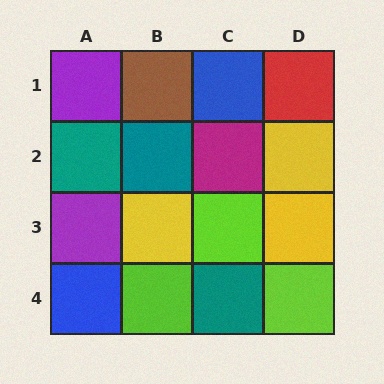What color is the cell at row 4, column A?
Blue.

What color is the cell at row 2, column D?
Yellow.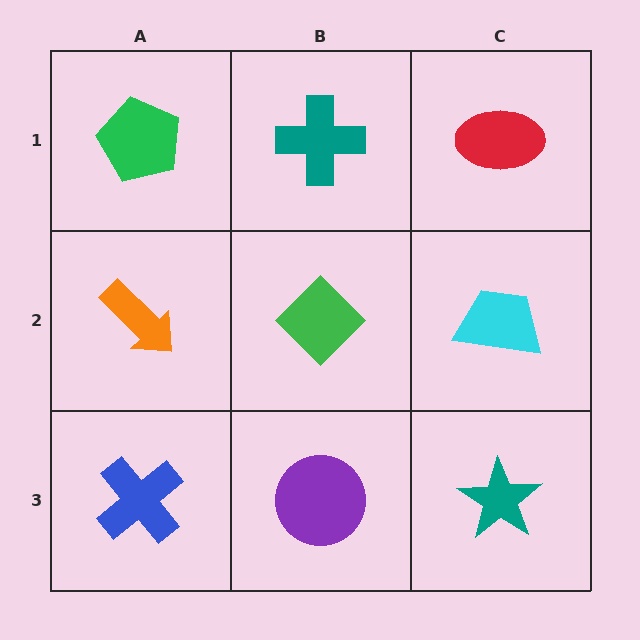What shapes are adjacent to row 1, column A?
An orange arrow (row 2, column A), a teal cross (row 1, column B).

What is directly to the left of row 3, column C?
A purple circle.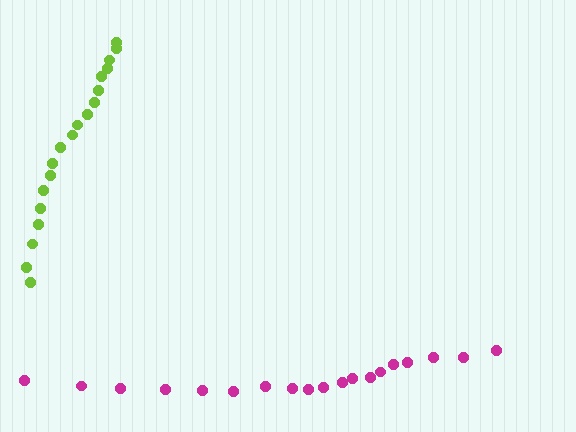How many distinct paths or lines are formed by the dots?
There are 2 distinct paths.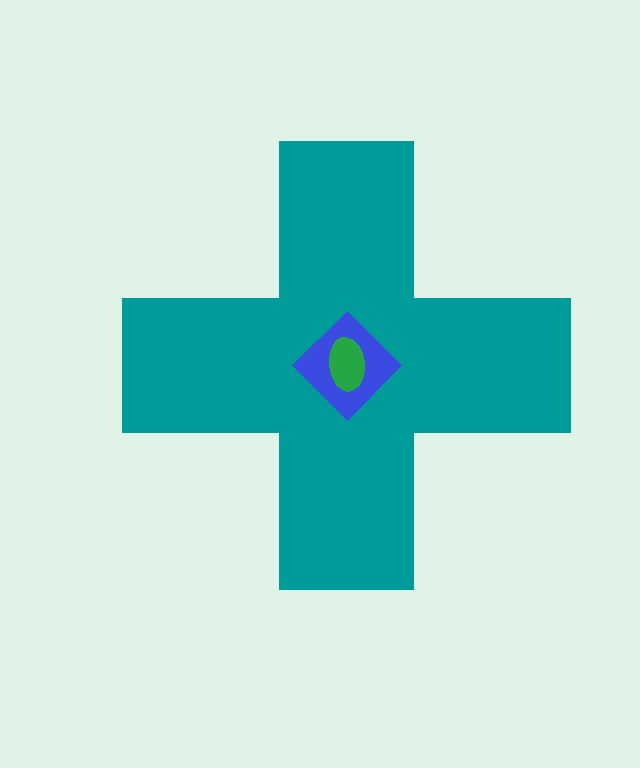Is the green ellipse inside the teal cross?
Yes.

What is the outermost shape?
The teal cross.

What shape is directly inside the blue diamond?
The green ellipse.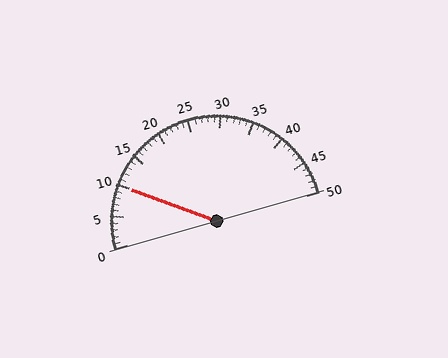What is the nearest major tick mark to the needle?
The nearest major tick mark is 10.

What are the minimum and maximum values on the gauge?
The gauge ranges from 0 to 50.